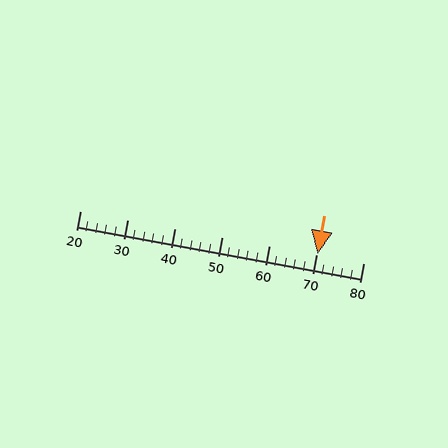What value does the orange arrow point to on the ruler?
The orange arrow points to approximately 70.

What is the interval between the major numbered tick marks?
The major tick marks are spaced 10 units apart.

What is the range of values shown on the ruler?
The ruler shows values from 20 to 80.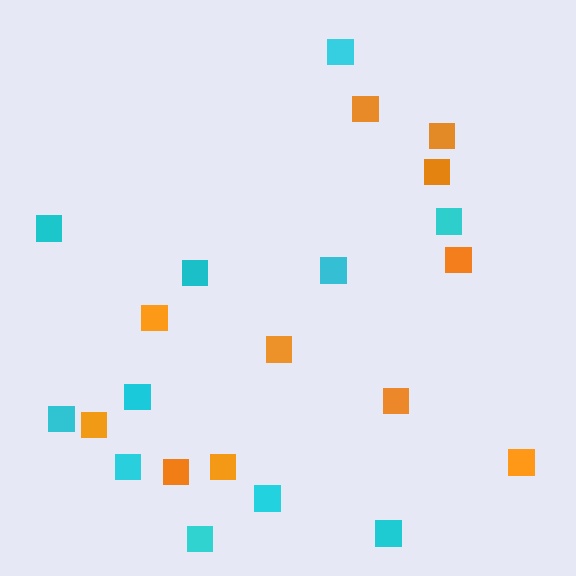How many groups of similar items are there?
There are 2 groups: one group of cyan squares (11) and one group of orange squares (11).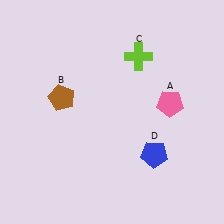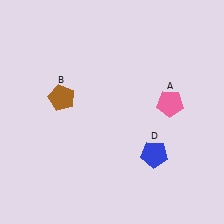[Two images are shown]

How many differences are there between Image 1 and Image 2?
There is 1 difference between the two images.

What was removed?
The lime cross (C) was removed in Image 2.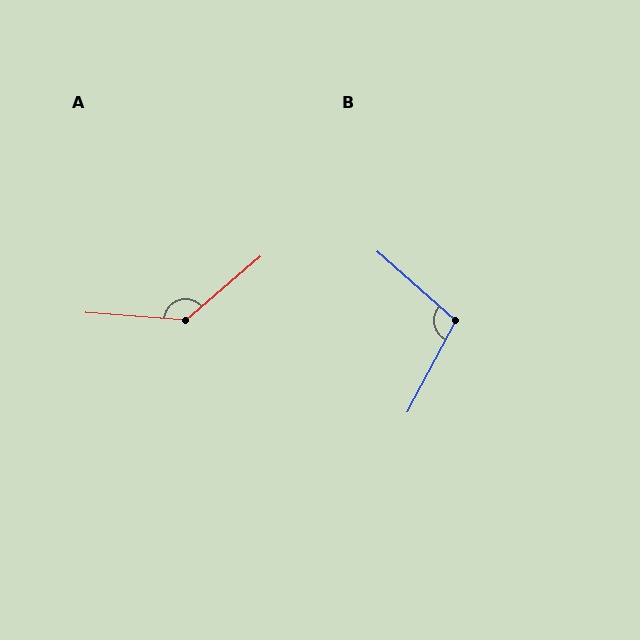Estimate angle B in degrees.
Approximately 103 degrees.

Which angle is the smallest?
B, at approximately 103 degrees.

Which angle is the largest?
A, at approximately 135 degrees.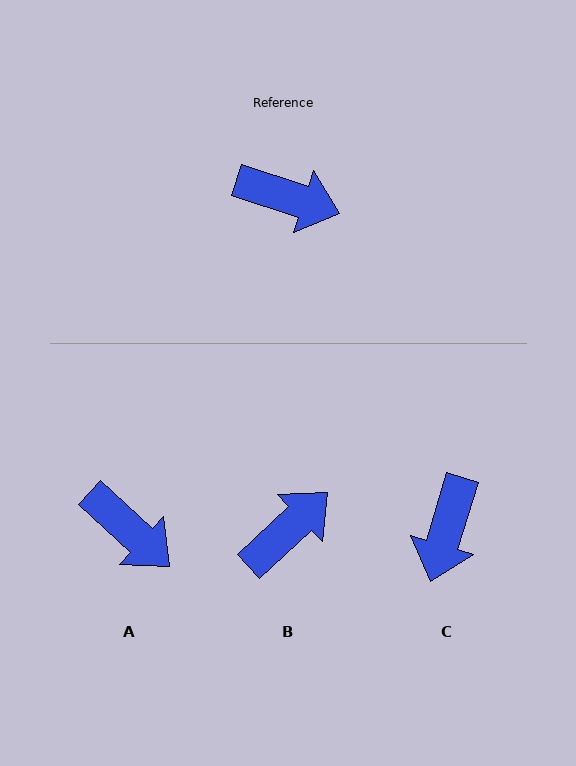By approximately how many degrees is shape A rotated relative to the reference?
Approximately 25 degrees clockwise.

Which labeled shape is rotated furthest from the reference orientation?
C, about 89 degrees away.